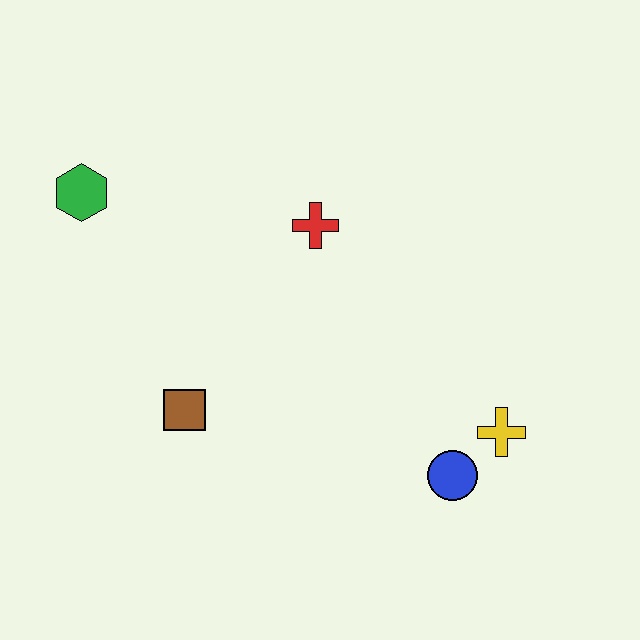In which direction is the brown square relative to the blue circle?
The brown square is to the left of the blue circle.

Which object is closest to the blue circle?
The yellow cross is closest to the blue circle.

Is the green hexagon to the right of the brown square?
No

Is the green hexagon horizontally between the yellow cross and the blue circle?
No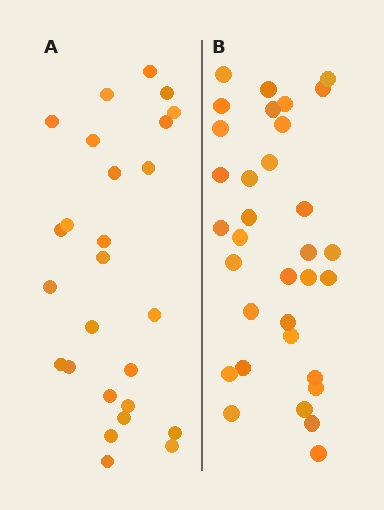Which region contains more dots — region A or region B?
Region B (the right region) has more dots.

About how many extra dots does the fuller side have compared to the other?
Region B has roughly 8 or so more dots than region A.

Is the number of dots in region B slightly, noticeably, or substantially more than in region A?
Region B has noticeably more, but not dramatically so. The ratio is roughly 1.3 to 1.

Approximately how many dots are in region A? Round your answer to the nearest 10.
About 30 dots. (The exact count is 26, which rounds to 30.)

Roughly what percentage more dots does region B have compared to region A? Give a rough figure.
About 25% more.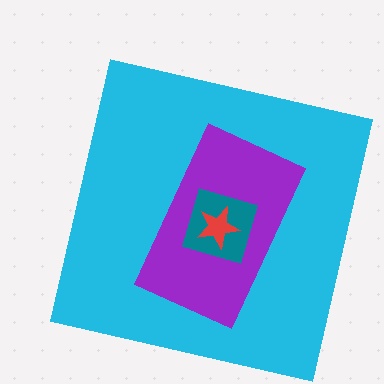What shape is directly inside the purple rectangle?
The teal diamond.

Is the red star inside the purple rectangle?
Yes.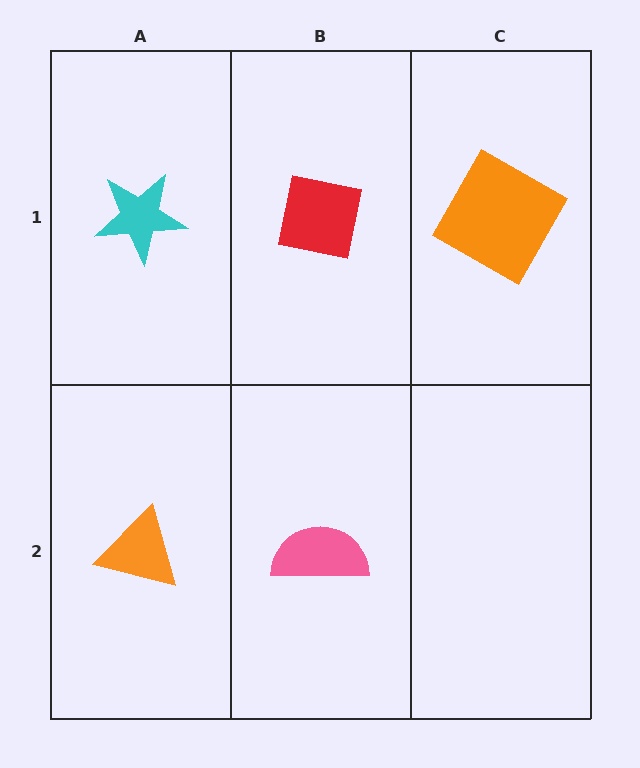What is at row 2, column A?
An orange triangle.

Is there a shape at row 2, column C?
No, that cell is empty.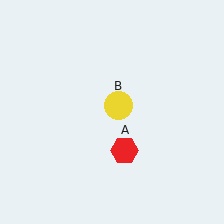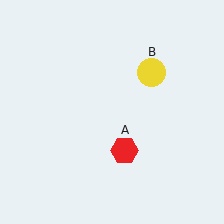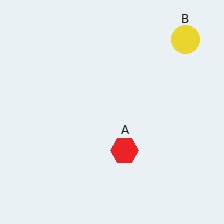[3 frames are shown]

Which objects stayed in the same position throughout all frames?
Red hexagon (object A) remained stationary.